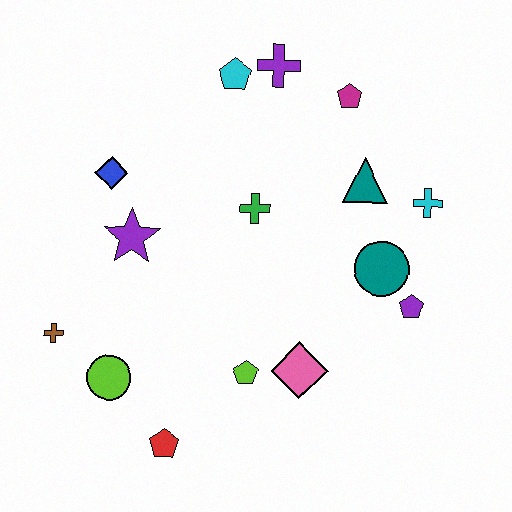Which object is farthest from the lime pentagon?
The purple cross is farthest from the lime pentagon.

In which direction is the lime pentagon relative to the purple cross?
The lime pentagon is below the purple cross.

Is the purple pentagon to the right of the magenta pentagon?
Yes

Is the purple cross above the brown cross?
Yes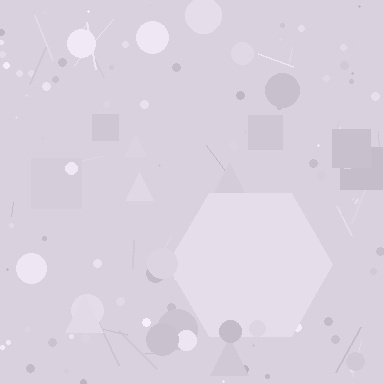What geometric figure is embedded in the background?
A hexagon is embedded in the background.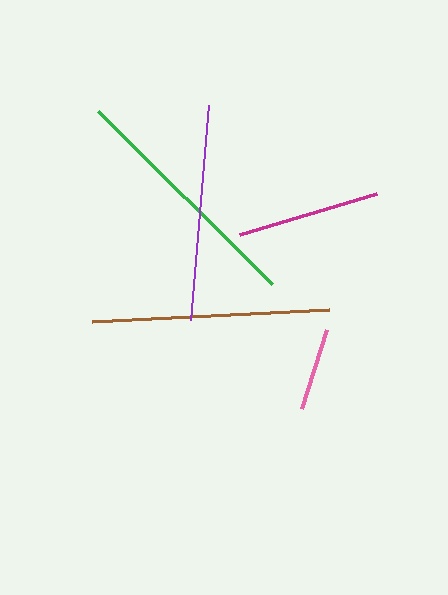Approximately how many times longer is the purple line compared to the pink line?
The purple line is approximately 2.6 times the length of the pink line.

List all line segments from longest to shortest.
From longest to shortest: green, brown, purple, magenta, pink.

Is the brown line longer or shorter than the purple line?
The brown line is longer than the purple line.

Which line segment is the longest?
The green line is the longest at approximately 246 pixels.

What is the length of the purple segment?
The purple segment is approximately 215 pixels long.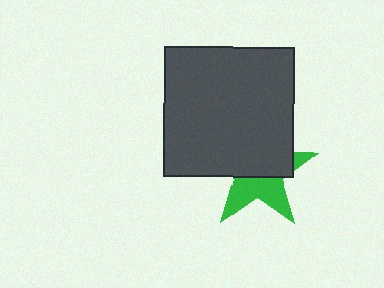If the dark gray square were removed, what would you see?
You would see the complete green star.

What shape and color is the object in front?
The object in front is a dark gray square.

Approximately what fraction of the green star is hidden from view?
Roughly 57% of the green star is hidden behind the dark gray square.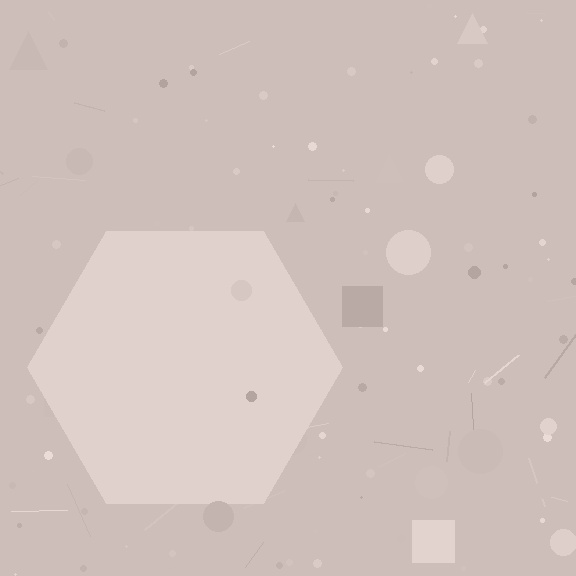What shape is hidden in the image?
A hexagon is hidden in the image.